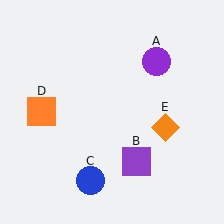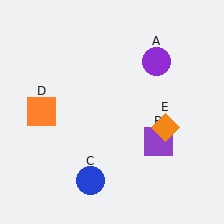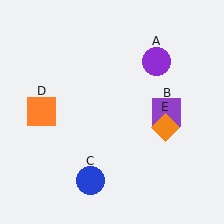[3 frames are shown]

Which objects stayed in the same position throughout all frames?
Purple circle (object A) and blue circle (object C) and orange square (object D) and orange diamond (object E) remained stationary.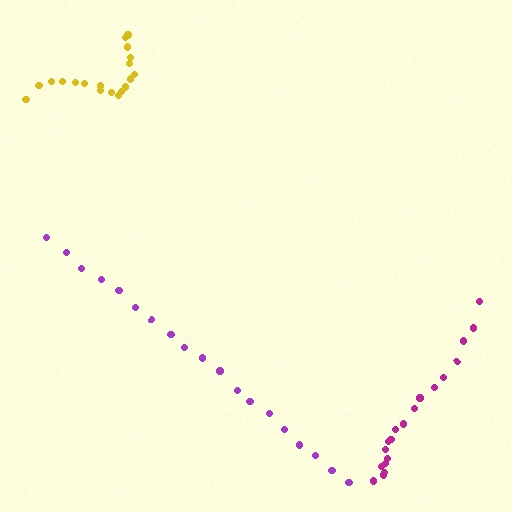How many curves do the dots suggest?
There are 3 distinct paths.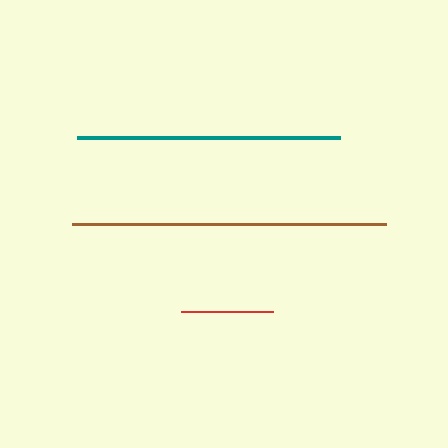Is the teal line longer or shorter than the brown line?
The brown line is longer than the teal line.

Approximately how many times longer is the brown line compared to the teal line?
The brown line is approximately 1.2 times the length of the teal line.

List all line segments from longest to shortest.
From longest to shortest: brown, teal, red.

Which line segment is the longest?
The brown line is the longest at approximately 314 pixels.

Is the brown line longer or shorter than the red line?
The brown line is longer than the red line.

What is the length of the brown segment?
The brown segment is approximately 314 pixels long.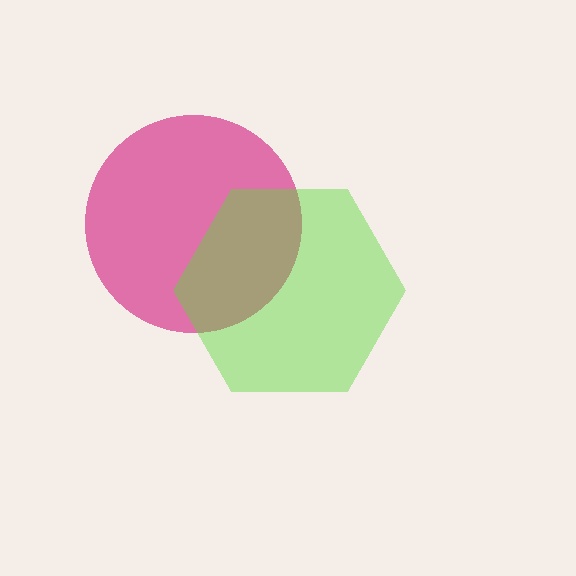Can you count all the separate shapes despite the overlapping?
Yes, there are 2 separate shapes.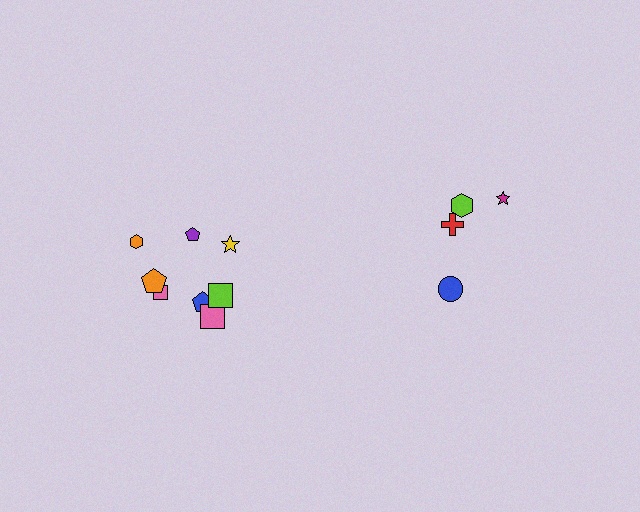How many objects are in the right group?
There are 4 objects.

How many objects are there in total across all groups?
There are 12 objects.